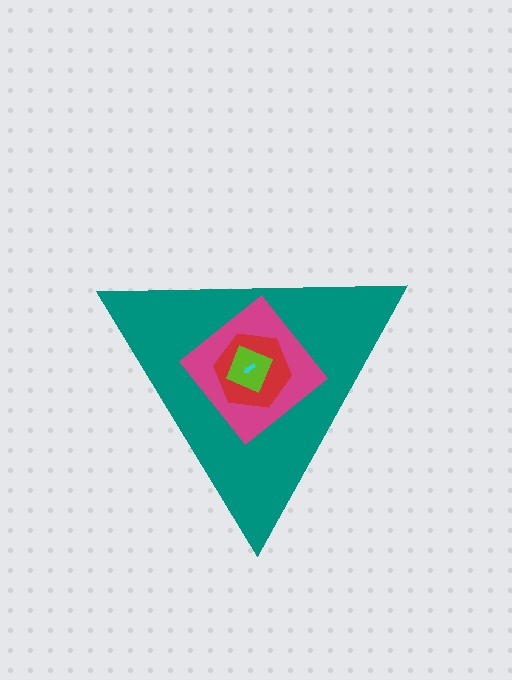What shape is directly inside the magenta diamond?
The red hexagon.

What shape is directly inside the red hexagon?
The lime diamond.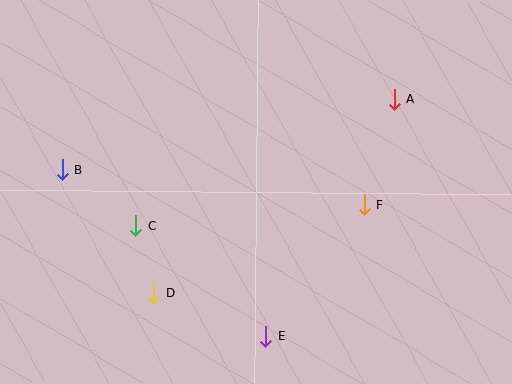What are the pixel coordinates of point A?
Point A is at (394, 100).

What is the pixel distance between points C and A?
The distance between C and A is 288 pixels.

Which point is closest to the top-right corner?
Point A is closest to the top-right corner.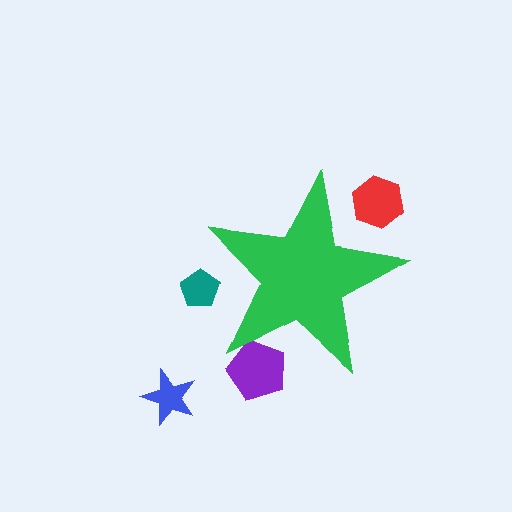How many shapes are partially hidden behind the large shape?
3 shapes are partially hidden.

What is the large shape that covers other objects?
A green star.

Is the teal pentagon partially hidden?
Yes, the teal pentagon is partially hidden behind the green star.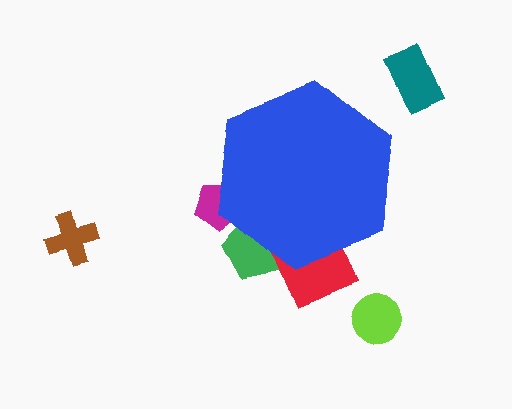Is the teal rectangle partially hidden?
No, the teal rectangle is fully visible.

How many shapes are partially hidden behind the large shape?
3 shapes are partially hidden.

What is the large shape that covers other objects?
A blue hexagon.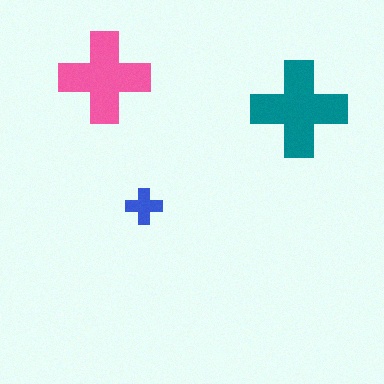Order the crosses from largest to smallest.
the teal one, the pink one, the blue one.